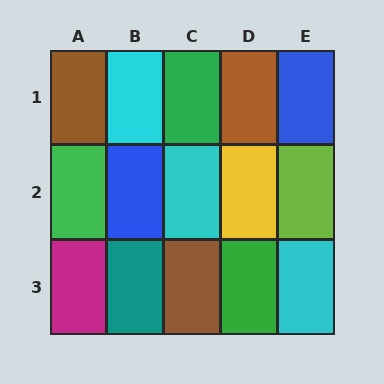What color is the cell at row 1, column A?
Brown.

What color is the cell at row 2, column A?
Green.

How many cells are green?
3 cells are green.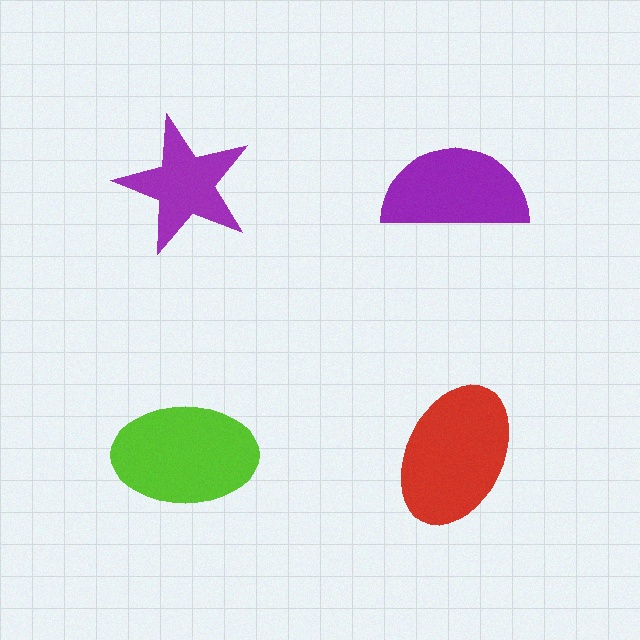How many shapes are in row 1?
2 shapes.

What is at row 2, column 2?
A red ellipse.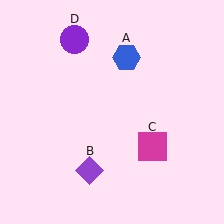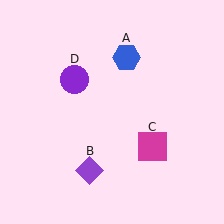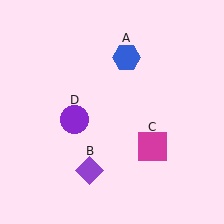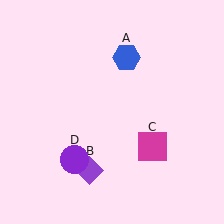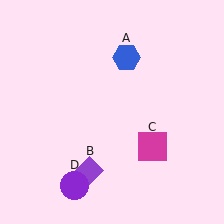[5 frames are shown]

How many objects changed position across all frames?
1 object changed position: purple circle (object D).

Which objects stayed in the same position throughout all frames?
Blue hexagon (object A) and purple diamond (object B) and magenta square (object C) remained stationary.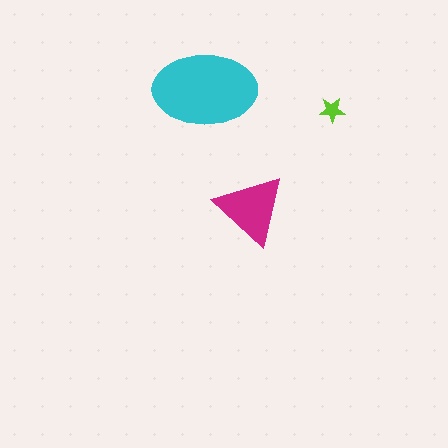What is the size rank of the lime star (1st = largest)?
3rd.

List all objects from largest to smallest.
The cyan ellipse, the magenta triangle, the lime star.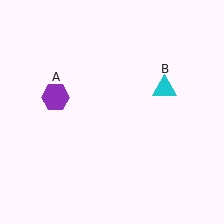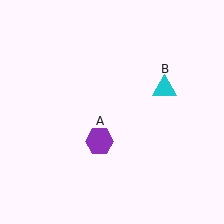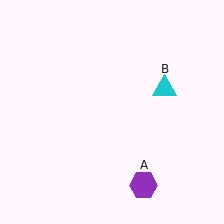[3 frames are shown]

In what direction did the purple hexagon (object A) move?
The purple hexagon (object A) moved down and to the right.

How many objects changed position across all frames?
1 object changed position: purple hexagon (object A).